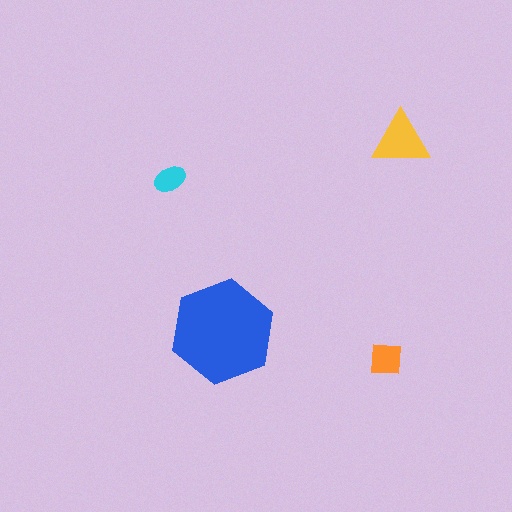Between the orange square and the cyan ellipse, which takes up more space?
The orange square.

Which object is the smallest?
The cyan ellipse.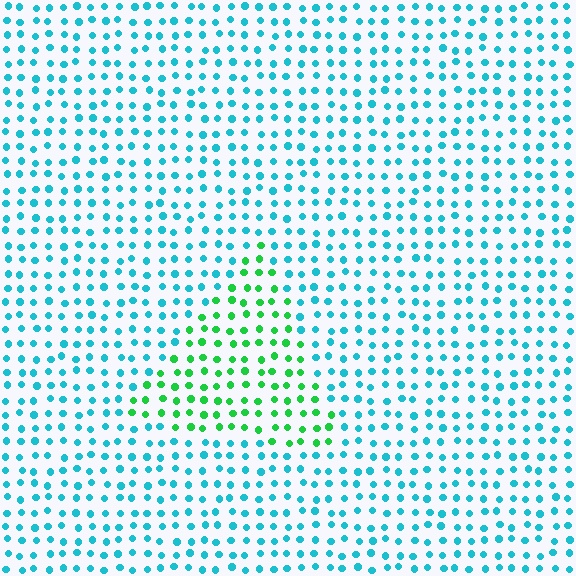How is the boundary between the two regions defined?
The boundary is defined purely by a slight shift in hue (about 53 degrees). Spacing, size, and orientation are identical on both sides.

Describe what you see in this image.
The image is filled with small cyan elements in a uniform arrangement. A triangle-shaped region is visible where the elements are tinted to a slightly different hue, forming a subtle color boundary.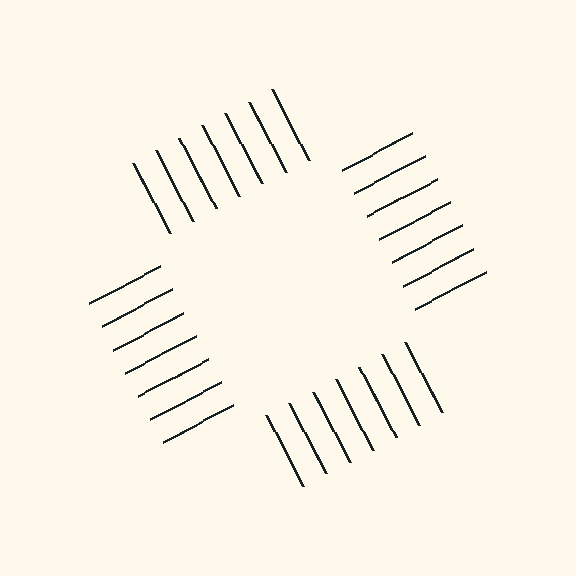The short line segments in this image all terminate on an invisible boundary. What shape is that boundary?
An illusory square — the line segments terminate on its edges but no continuous stroke is drawn.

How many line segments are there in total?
28 — 7 along each of the 4 edges.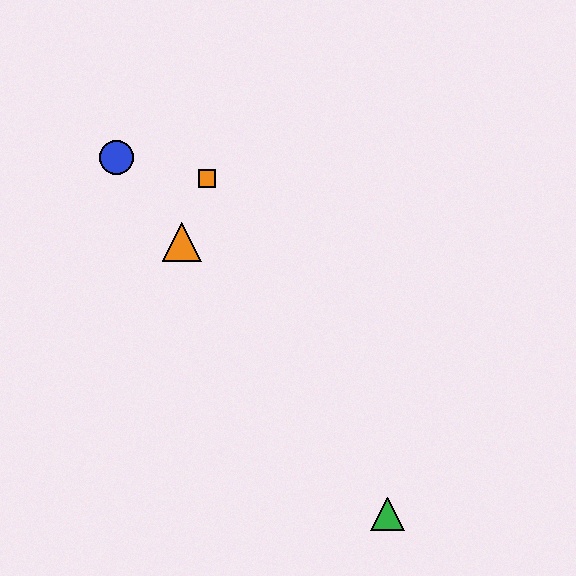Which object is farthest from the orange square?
The green triangle is farthest from the orange square.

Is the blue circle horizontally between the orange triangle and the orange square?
No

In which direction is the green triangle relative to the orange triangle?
The green triangle is below the orange triangle.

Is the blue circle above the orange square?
Yes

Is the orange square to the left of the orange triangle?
No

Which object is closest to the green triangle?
The orange triangle is closest to the green triangle.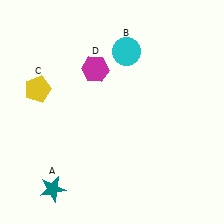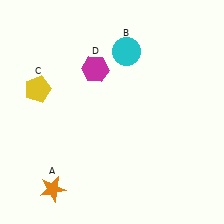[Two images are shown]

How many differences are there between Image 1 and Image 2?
There is 1 difference between the two images.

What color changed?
The star (A) changed from teal in Image 1 to orange in Image 2.